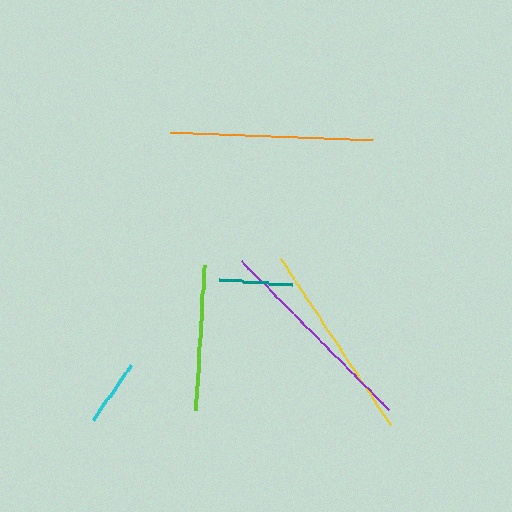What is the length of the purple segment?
The purple segment is approximately 209 pixels long.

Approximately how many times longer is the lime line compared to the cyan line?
The lime line is approximately 2.2 times the length of the cyan line.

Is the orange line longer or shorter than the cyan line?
The orange line is longer than the cyan line.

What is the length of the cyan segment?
The cyan segment is approximately 66 pixels long.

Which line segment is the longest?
The purple line is the longest at approximately 209 pixels.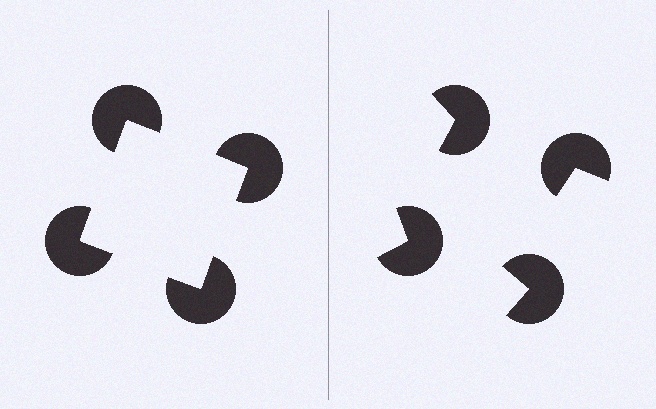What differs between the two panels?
The pac-man discs are positioned identically on both sides; only the wedge orientations differ. On the left they align to a square; on the right they are misaligned.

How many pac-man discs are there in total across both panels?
8 — 4 on each side.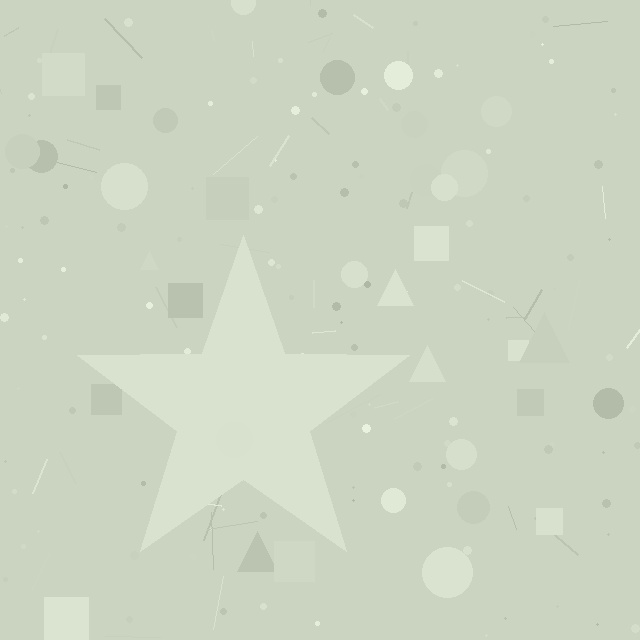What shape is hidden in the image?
A star is hidden in the image.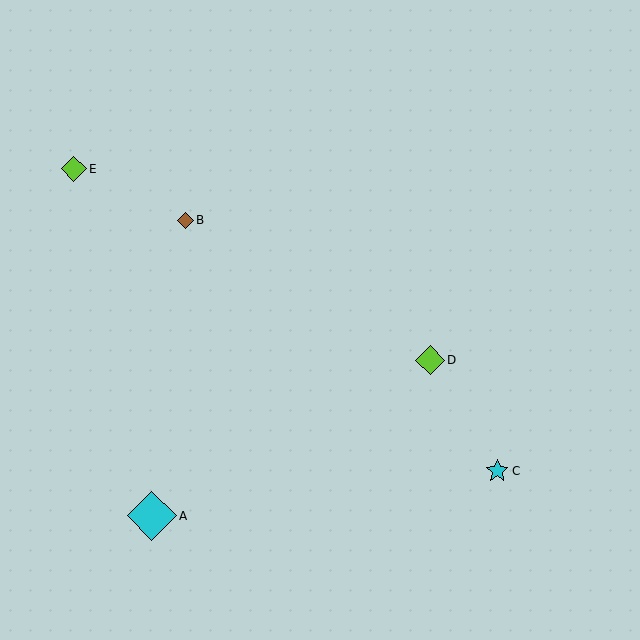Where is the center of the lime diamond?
The center of the lime diamond is at (430, 360).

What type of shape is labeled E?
Shape E is a lime diamond.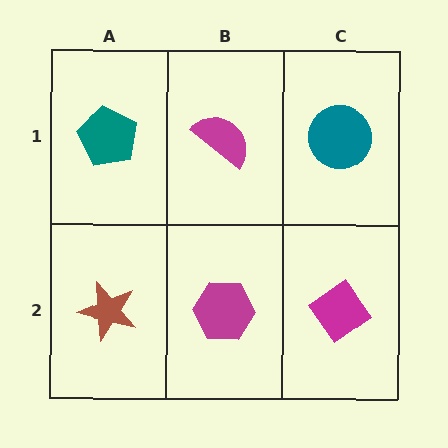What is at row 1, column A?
A teal pentagon.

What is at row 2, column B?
A magenta hexagon.